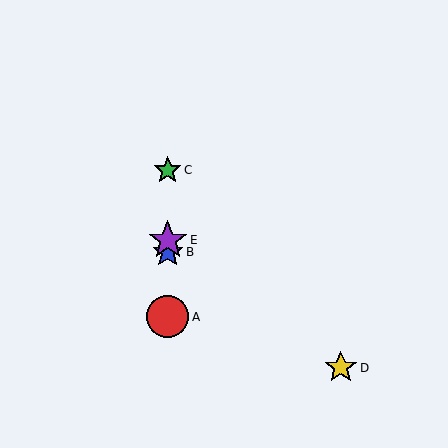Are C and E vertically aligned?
Yes, both are at x≈168.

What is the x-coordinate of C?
Object C is at x≈168.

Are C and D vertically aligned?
No, C is at x≈168 and D is at x≈341.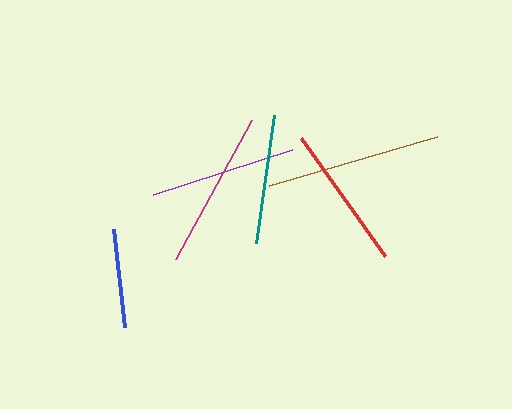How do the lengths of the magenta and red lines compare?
The magenta and red lines are approximately the same length.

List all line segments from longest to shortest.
From longest to shortest: brown, magenta, purple, red, teal, blue.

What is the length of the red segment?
The red segment is approximately 145 pixels long.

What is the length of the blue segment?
The blue segment is approximately 98 pixels long.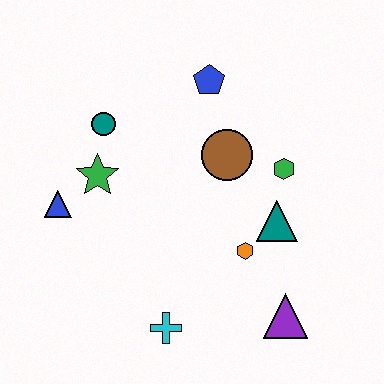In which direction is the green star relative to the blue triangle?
The green star is to the right of the blue triangle.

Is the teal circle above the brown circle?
Yes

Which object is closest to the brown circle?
The green hexagon is closest to the brown circle.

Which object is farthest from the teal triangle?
The blue triangle is farthest from the teal triangle.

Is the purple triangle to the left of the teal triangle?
No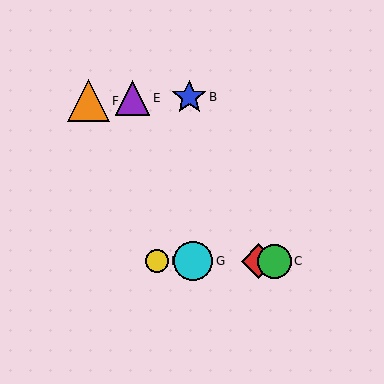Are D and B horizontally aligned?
No, D is at y≈261 and B is at y≈97.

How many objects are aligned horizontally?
4 objects (A, C, D, G) are aligned horizontally.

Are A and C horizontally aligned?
Yes, both are at y≈261.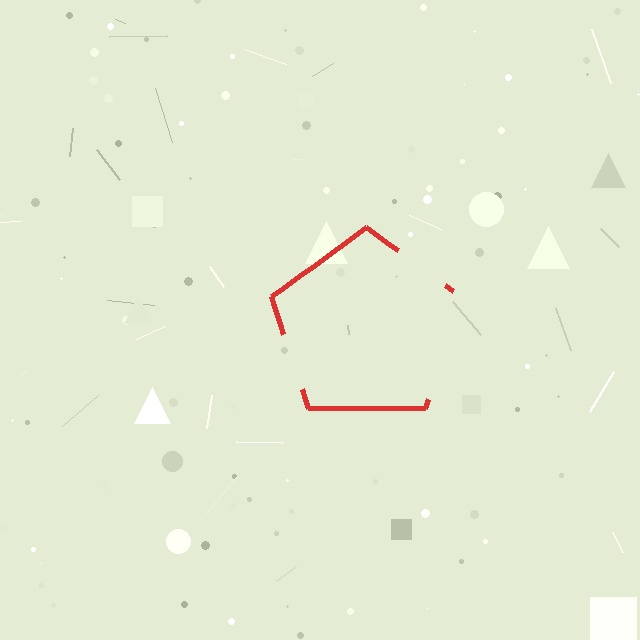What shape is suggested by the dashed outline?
The dashed outline suggests a pentagon.